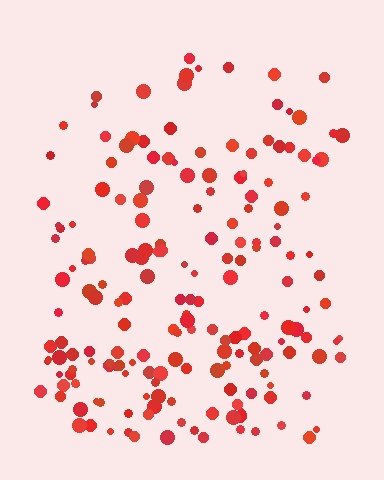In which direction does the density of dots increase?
From top to bottom, with the bottom side densest.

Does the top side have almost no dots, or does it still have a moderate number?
Still a moderate number, just noticeably fewer than the bottom.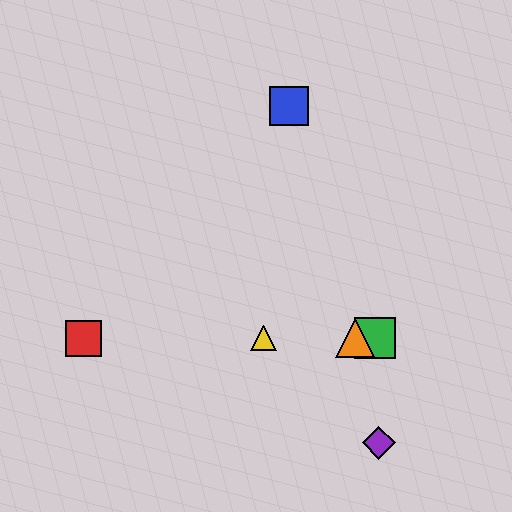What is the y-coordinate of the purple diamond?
The purple diamond is at y≈443.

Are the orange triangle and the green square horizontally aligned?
Yes, both are at y≈338.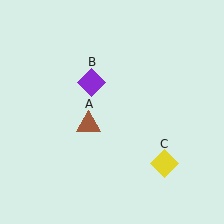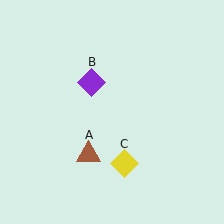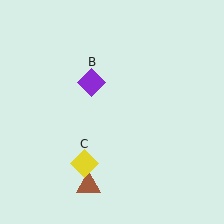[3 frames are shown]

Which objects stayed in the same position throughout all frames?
Purple diamond (object B) remained stationary.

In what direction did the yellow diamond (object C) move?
The yellow diamond (object C) moved left.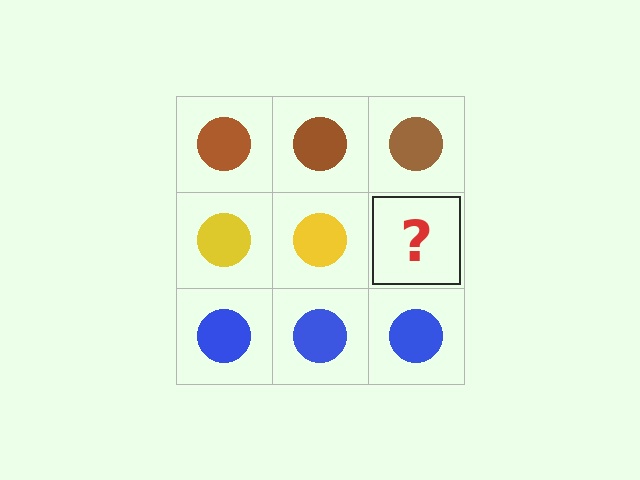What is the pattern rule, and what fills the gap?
The rule is that each row has a consistent color. The gap should be filled with a yellow circle.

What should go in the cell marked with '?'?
The missing cell should contain a yellow circle.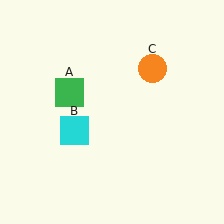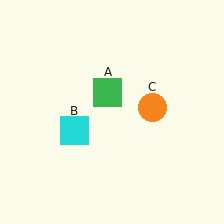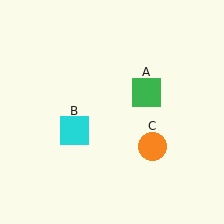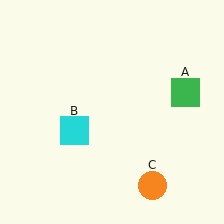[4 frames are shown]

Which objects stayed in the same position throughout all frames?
Cyan square (object B) remained stationary.